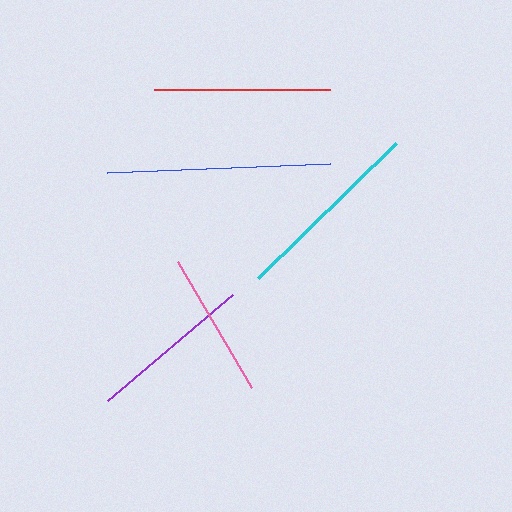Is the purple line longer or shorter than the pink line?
The purple line is longer than the pink line.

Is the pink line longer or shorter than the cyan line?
The cyan line is longer than the pink line.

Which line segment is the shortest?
The pink line is the shortest at approximately 146 pixels.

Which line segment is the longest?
The blue line is the longest at approximately 223 pixels.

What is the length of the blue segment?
The blue segment is approximately 223 pixels long.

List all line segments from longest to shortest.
From longest to shortest: blue, cyan, red, purple, pink.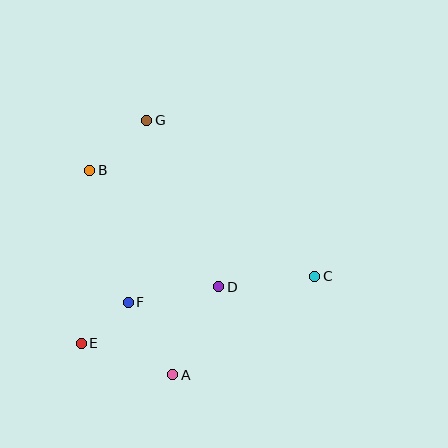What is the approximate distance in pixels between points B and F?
The distance between B and F is approximately 137 pixels.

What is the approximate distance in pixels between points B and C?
The distance between B and C is approximately 249 pixels.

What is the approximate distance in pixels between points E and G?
The distance between E and G is approximately 233 pixels.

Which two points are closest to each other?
Points E and F are closest to each other.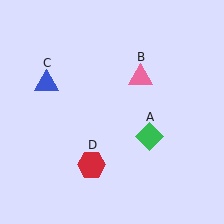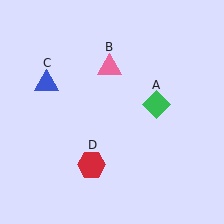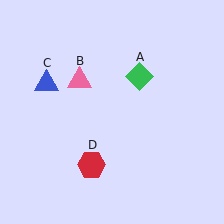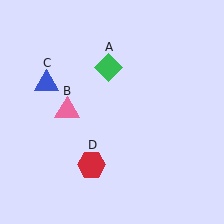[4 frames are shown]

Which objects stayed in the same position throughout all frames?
Blue triangle (object C) and red hexagon (object D) remained stationary.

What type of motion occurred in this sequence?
The green diamond (object A), pink triangle (object B) rotated counterclockwise around the center of the scene.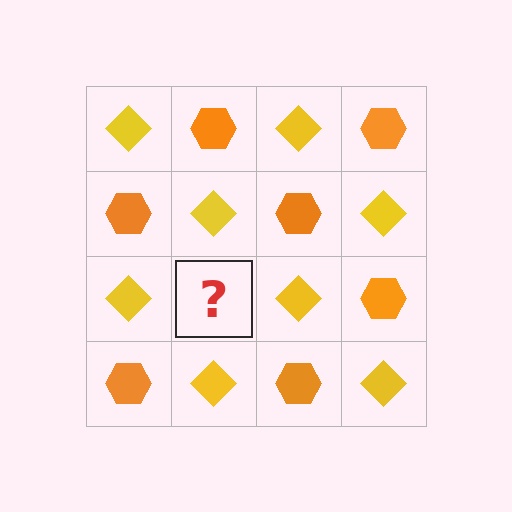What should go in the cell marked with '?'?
The missing cell should contain an orange hexagon.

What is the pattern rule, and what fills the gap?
The rule is that it alternates yellow diamond and orange hexagon in a checkerboard pattern. The gap should be filled with an orange hexagon.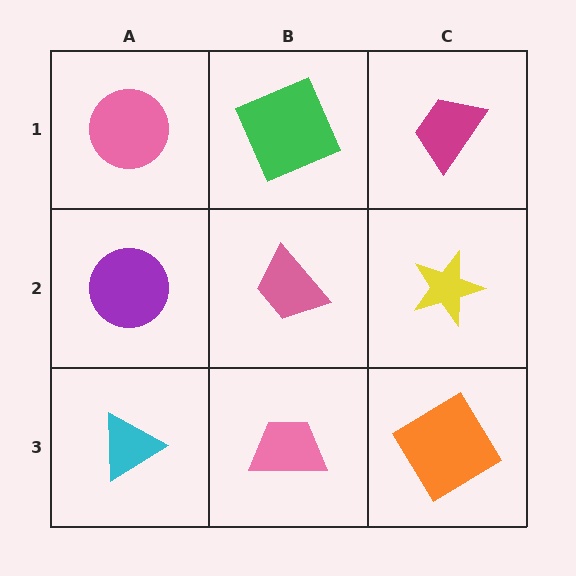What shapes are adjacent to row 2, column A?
A pink circle (row 1, column A), a cyan triangle (row 3, column A), a pink trapezoid (row 2, column B).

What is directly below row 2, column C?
An orange diamond.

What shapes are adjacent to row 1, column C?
A yellow star (row 2, column C), a green square (row 1, column B).